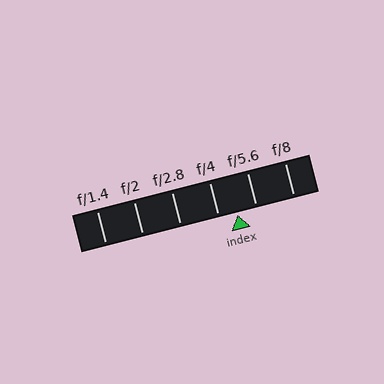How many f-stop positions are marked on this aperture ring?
There are 6 f-stop positions marked.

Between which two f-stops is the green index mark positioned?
The index mark is between f/4 and f/5.6.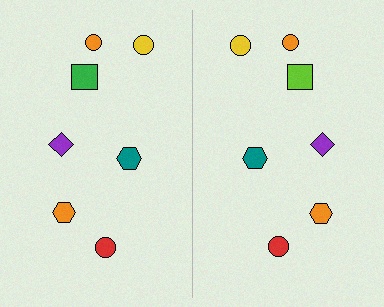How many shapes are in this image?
There are 14 shapes in this image.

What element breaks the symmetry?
The lime square on the right side breaks the symmetry — its mirror counterpart is green.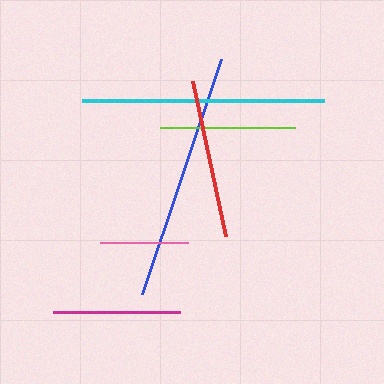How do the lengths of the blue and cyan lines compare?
The blue and cyan lines are approximately the same length.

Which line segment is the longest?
The blue line is the longest at approximately 248 pixels.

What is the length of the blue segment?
The blue segment is approximately 248 pixels long.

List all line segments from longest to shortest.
From longest to shortest: blue, cyan, red, lime, magenta, pink.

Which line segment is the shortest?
The pink line is the shortest at approximately 88 pixels.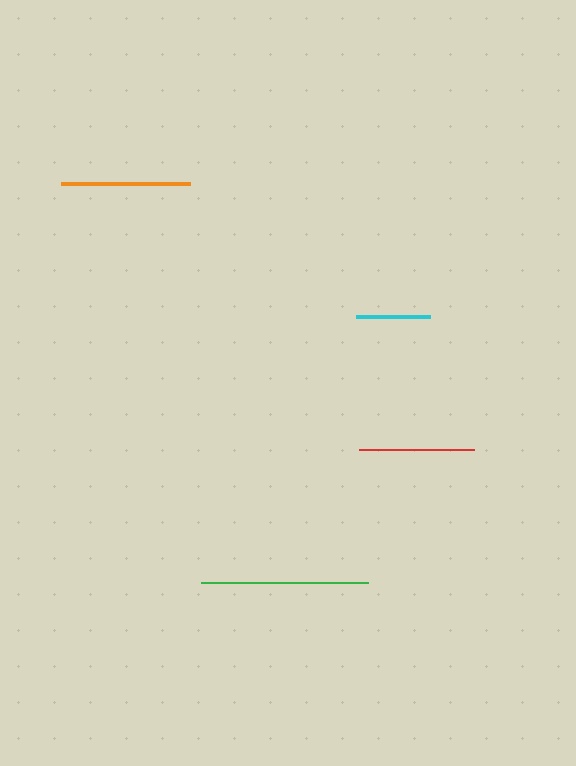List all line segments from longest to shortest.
From longest to shortest: green, orange, red, cyan.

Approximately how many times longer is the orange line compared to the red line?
The orange line is approximately 1.1 times the length of the red line.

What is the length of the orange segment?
The orange segment is approximately 129 pixels long.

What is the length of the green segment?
The green segment is approximately 167 pixels long.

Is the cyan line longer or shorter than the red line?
The red line is longer than the cyan line.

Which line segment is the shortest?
The cyan line is the shortest at approximately 74 pixels.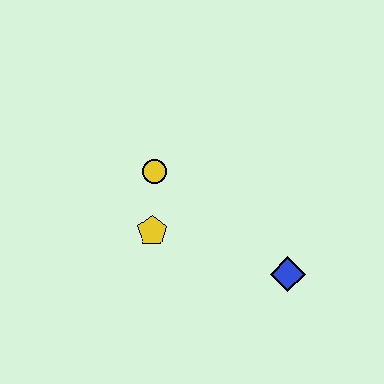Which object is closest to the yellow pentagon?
The yellow circle is closest to the yellow pentagon.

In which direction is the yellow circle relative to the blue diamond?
The yellow circle is to the left of the blue diamond.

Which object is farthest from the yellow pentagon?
The blue diamond is farthest from the yellow pentagon.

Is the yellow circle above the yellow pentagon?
Yes